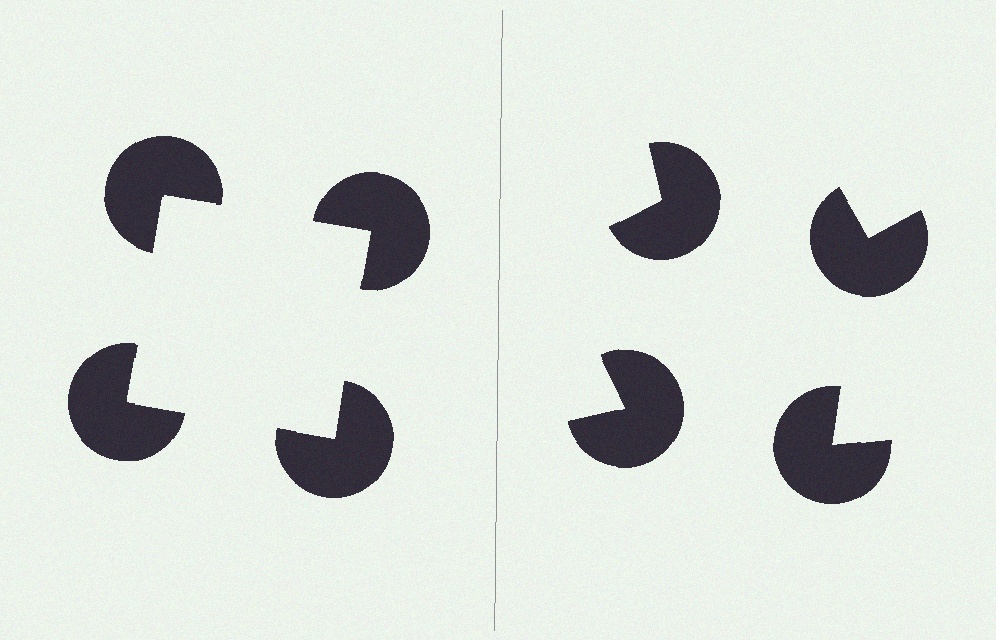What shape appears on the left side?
An illusory square.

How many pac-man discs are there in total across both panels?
8 — 4 on each side.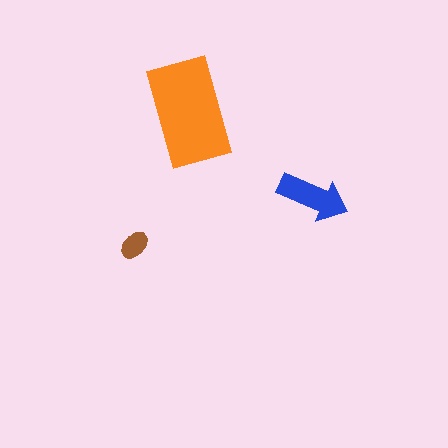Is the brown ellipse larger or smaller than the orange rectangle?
Smaller.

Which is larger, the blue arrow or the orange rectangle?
The orange rectangle.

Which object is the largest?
The orange rectangle.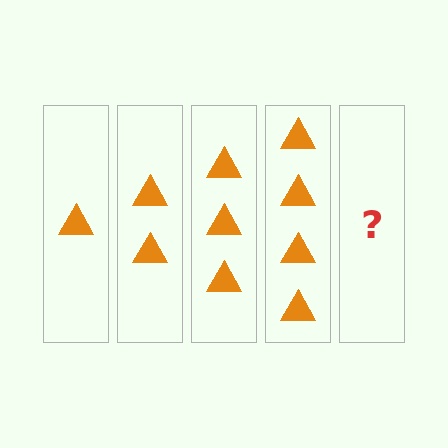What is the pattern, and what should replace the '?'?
The pattern is that each step adds one more triangle. The '?' should be 5 triangles.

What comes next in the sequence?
The next element should be 5 triangles.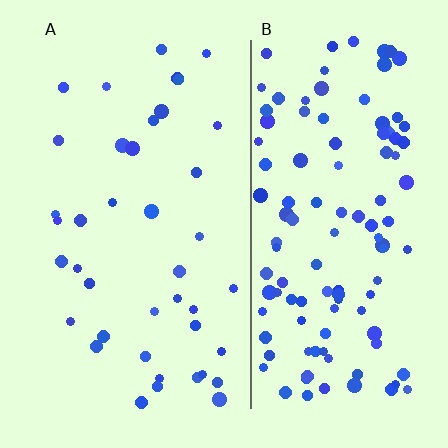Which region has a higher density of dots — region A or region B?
B (the right).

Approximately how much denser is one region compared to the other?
Approximately 3.0× — region B over region A.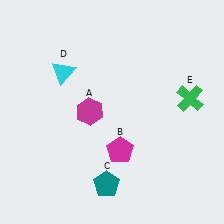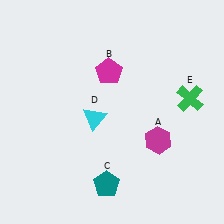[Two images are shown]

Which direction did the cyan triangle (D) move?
The cyan triangle (D) moved down.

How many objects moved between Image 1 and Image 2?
3 objects moved between the two images.